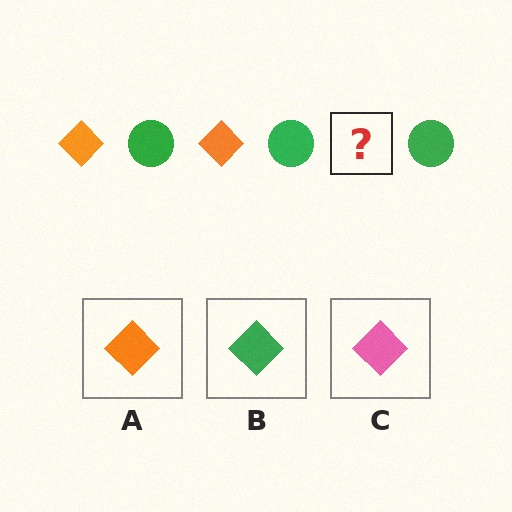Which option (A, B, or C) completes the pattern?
A.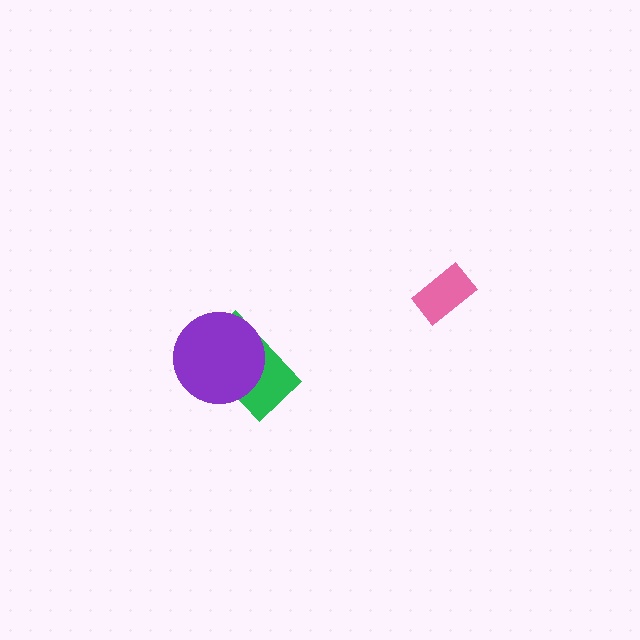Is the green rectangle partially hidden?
Yes, it is partially covered by another shape.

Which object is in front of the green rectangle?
The purple circle is in front of the green rectangle.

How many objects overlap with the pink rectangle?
0 objects overlap with the pink rectangle.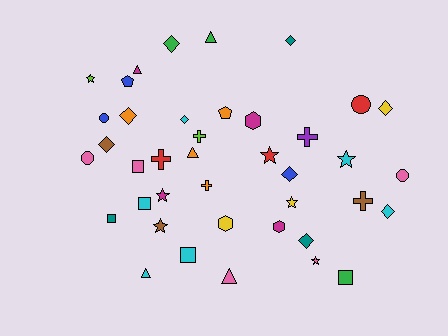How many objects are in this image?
There are 40 objects.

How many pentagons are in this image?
There are 2 pentagons.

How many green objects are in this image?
There are 3 green objects.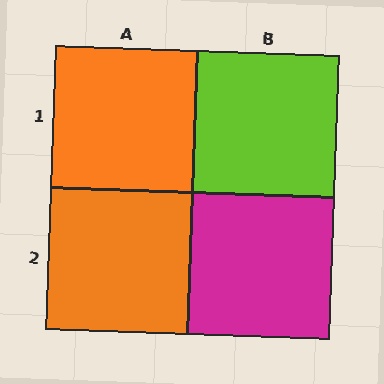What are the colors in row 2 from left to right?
Orange, magenta.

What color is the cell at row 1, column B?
Lime.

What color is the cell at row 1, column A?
Orange.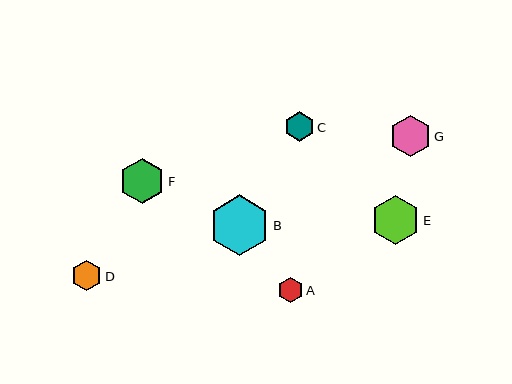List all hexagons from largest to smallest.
From largest to smallest: B, E, F, G, D, C, A.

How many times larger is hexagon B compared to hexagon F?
Hexagon B is approximately 1.4 times the size of hexagon F.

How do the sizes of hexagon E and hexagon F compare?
Hexagon E and hexagon F are approximately the same size.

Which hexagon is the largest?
Hexagon B is the largest with a size of approximately 61 pixels.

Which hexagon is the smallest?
Hexagon A is the smallest with a size of approximately 26 pixels.